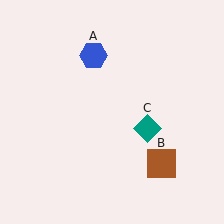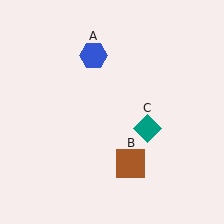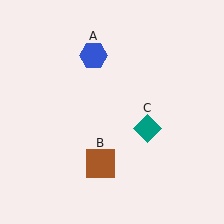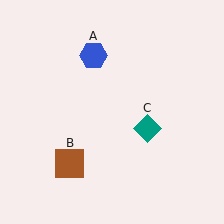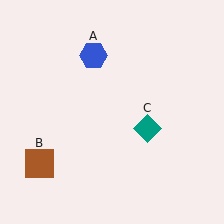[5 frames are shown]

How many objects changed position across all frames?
1 object changed position: brown square (object B).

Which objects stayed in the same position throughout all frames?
Blue hexagon (object A) and teal diamond (object C) remained stationary.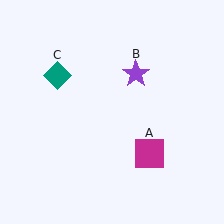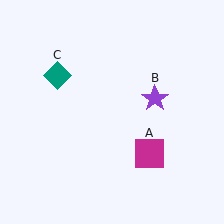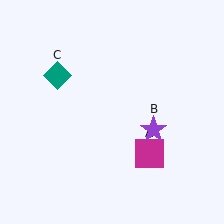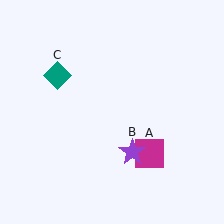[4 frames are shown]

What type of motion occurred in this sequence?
The purple star (object B) rotated clockwise around the center of the scene.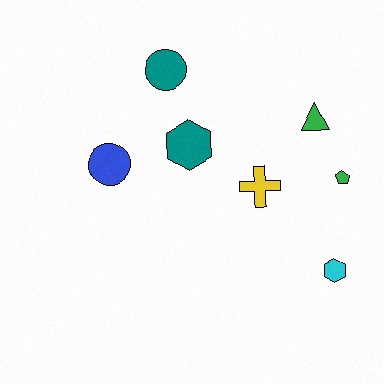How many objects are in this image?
There are 7 objects.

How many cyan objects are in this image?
There is 1 cyan object.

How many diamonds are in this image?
There are no diamonds.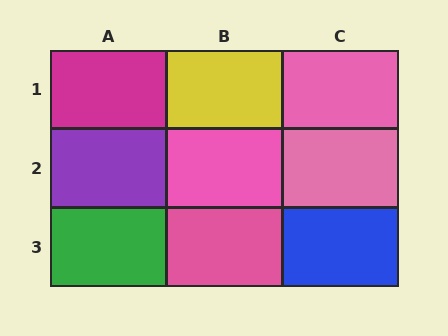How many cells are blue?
1 cell is blue.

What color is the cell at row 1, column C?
Pink.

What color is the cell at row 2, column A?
Purple.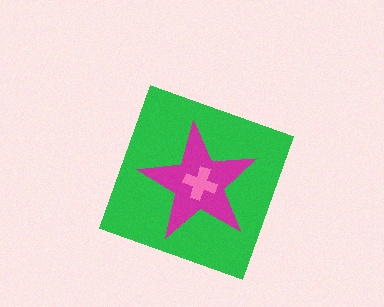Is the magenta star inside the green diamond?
Yes.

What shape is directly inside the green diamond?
The magenta star.